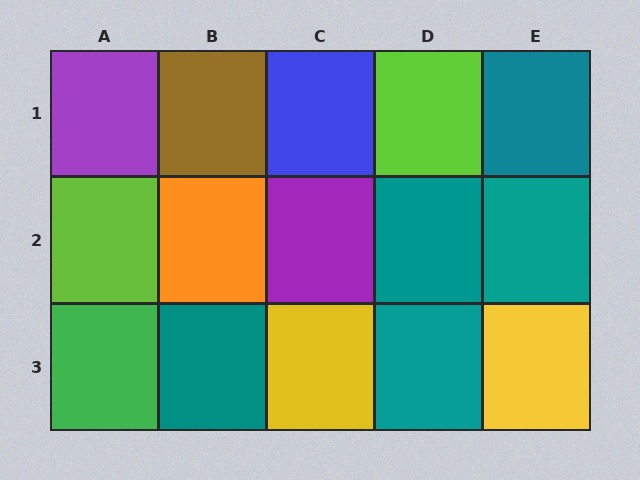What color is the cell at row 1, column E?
Teal.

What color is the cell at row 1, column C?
Blue.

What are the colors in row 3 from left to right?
Green, teal, yellow, teal, yellow.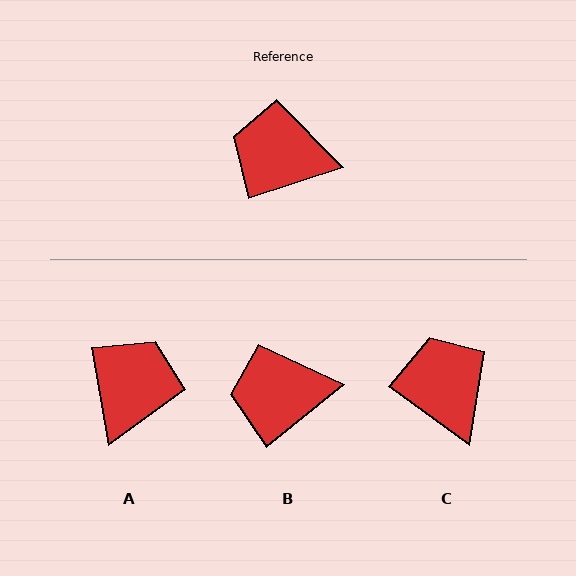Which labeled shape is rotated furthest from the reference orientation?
A, about 99 degrees away.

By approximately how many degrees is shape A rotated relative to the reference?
Approximately 99 degrees clockwise.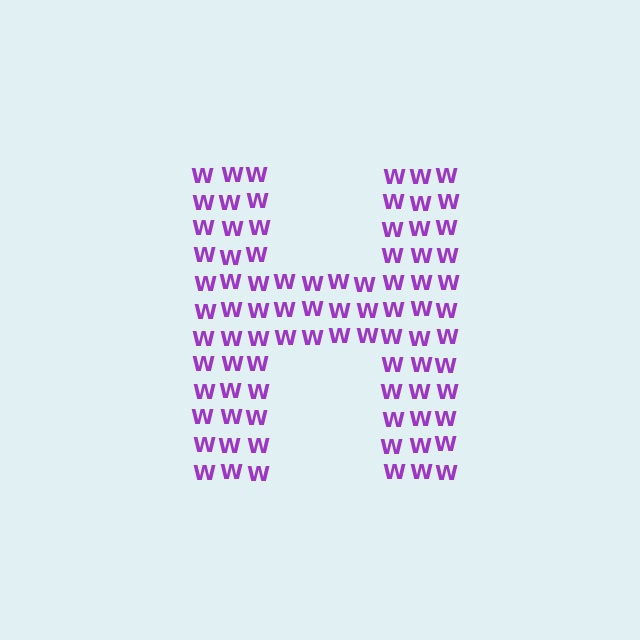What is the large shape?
The large shape is the letter H.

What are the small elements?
The small elements are letter W's.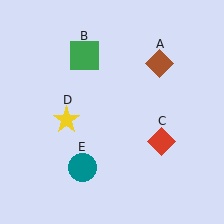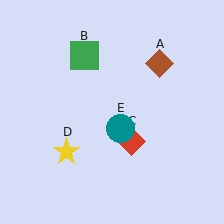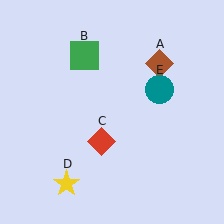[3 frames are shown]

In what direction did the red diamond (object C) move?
The red diamond (object C) moved left.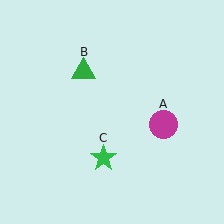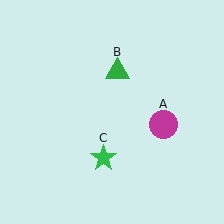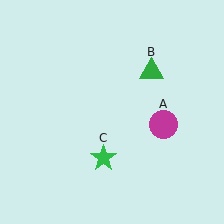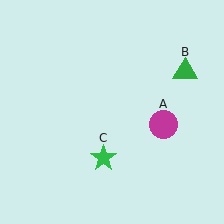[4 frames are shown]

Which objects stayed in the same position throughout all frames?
Magenta circle (object A) and green star (object C) remained stationary.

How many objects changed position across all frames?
1 object changed position: green triangle (object B).